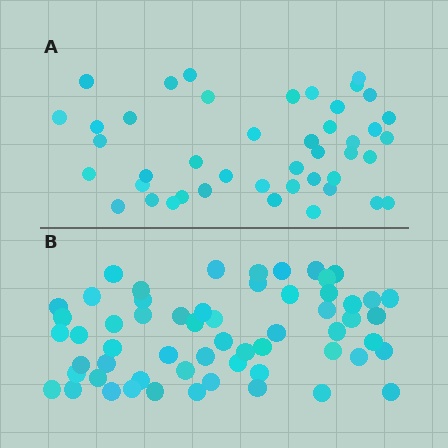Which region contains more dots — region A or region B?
Region B (the bottom region) has more dots.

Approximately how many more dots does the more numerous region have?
Region B has approximately 15 more dots than region A.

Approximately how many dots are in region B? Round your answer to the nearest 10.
About 60 dots. (The exact count is 59, which rounds to 60.)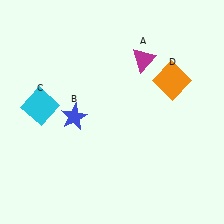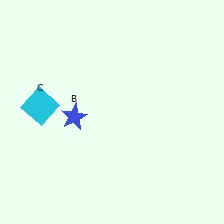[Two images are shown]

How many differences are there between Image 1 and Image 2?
There are 2 differences between the two images.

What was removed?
The orange square (D), the magenta triangle (A) were removed in Image 2.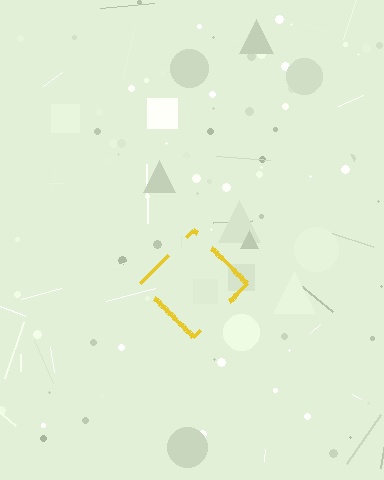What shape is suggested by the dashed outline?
The dashed outline suggests a diamond.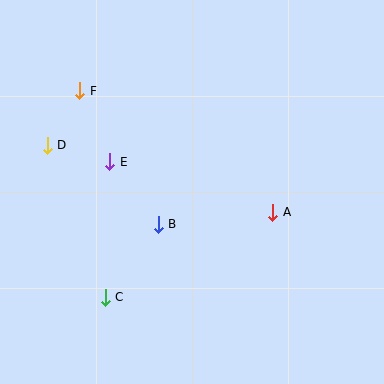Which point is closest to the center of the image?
Point B at (158, 224) is closest to the center.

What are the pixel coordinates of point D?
Point D is at (47, 145).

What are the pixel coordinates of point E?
Point E is at (110, 162).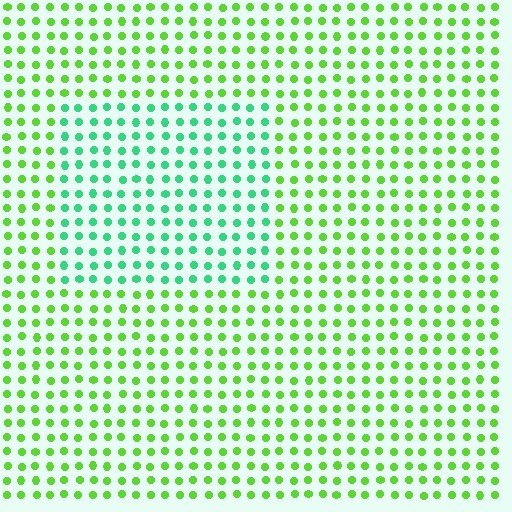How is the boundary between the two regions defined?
The boundary is defined purely by a slight shift in hue (about 43 degrees). Spacing, size, and orientation are identical on both sides.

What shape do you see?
I see a rectangle.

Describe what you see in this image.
The image is filled with small lime elements in a uniform arrangement. A rectangle-shaped region is visible where the elements are tinted to a slightly different hue, forming a subtle color boundary.